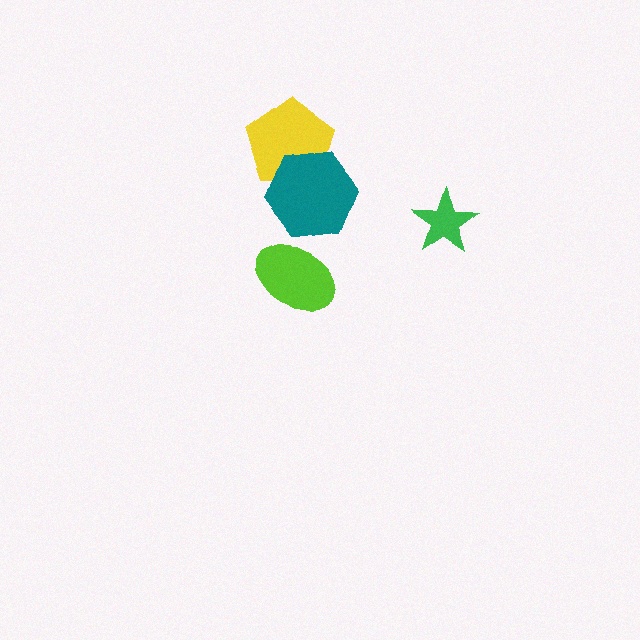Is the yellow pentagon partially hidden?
Yes, it is partially covered by another shape.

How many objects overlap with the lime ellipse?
0 objects overlap with the lime ellipse.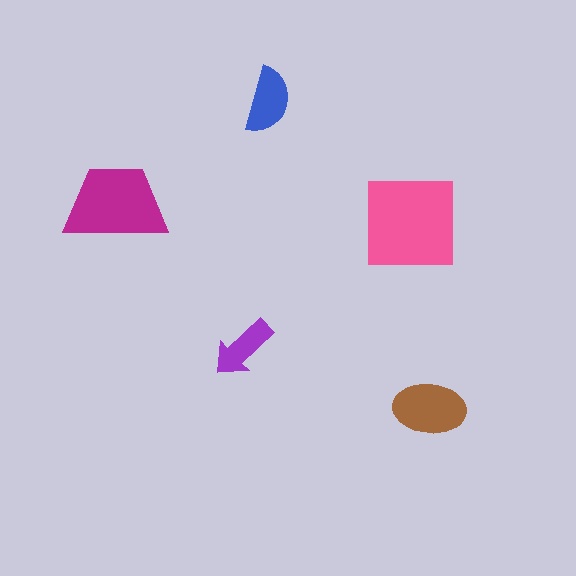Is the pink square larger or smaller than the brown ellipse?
Larger.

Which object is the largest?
The pink square.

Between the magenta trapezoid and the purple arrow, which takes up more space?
The magenta trapezoid.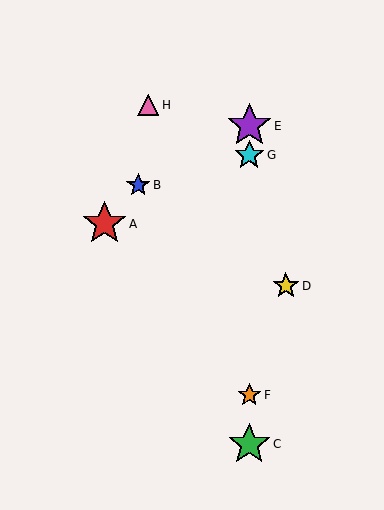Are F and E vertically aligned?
Yes, both are at x≈249.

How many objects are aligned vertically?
4 objects (C, E, F, G) are aligned vertically.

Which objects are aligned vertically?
Objects C, E, F, G are aligned vertically.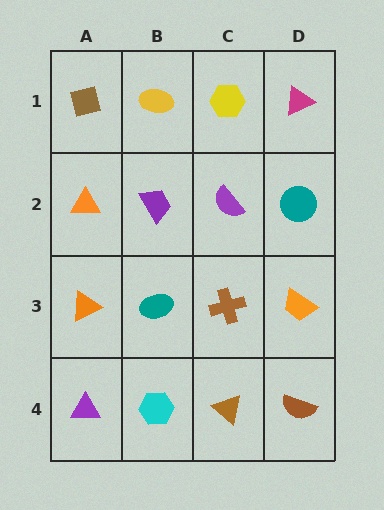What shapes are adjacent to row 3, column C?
A purple semicircle (row 2, column C), a brown triangle (row 4, column C), a teal ellipse (row 3, column B), an orange trapezoid (row 3, column D).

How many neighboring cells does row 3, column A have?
3.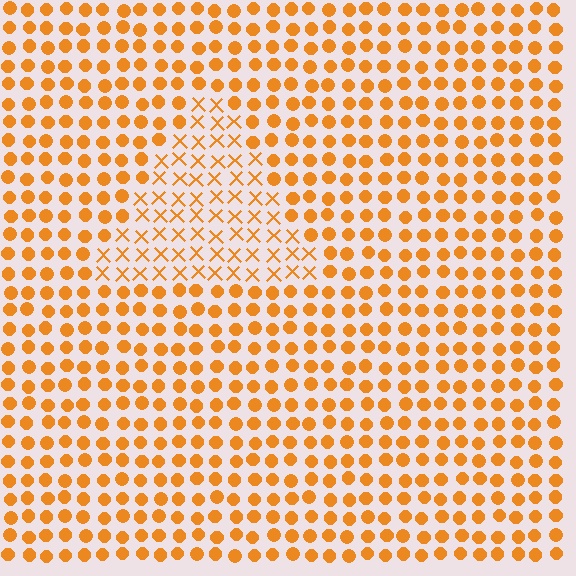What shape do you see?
I see a triangle.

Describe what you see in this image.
The image is filled with small orange elements arranged in a uniform grid. A triangle-shaped region contains X marks, while the surrounding area contains circles. The boundary is defined purely by the change in element shape.